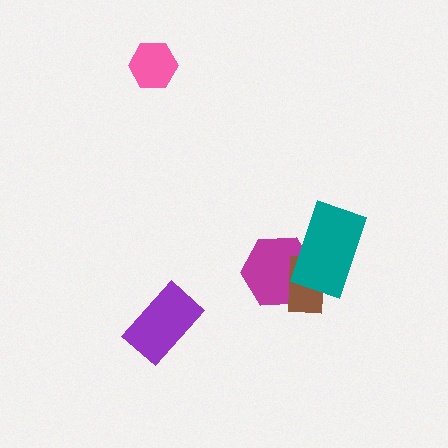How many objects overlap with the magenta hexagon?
2 objects overlap with the magenta hexagon.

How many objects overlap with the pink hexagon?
0 objects overlap with the pink hexagon.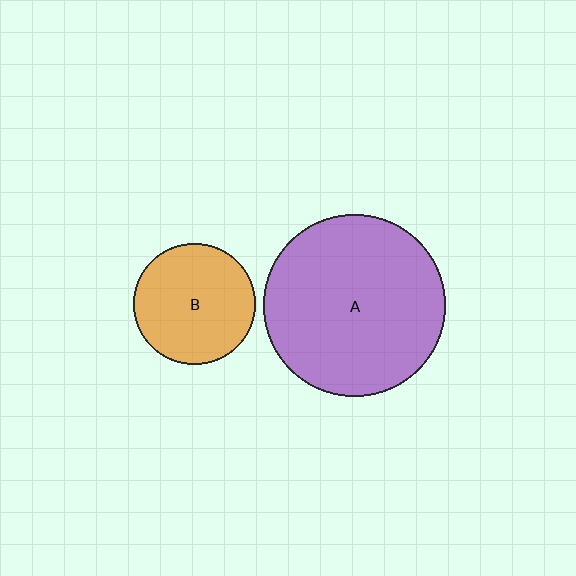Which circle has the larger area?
Circle A (purple).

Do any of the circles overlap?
No, none of the circles overlap.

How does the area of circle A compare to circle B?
Approximately 2.2 times.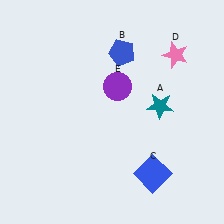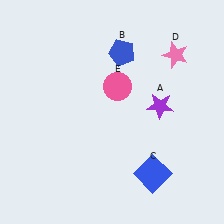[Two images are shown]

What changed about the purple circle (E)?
In Image 1, E is purple. In Image 2, it changed to pink.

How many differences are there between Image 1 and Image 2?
There are 2 differences between the two images.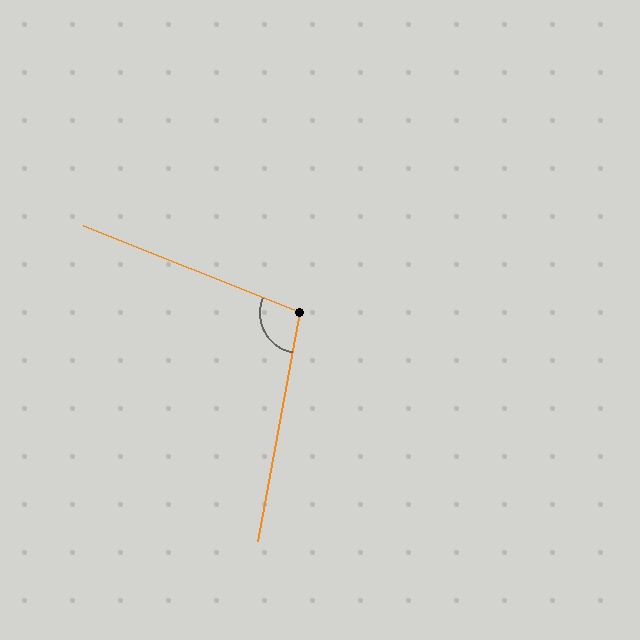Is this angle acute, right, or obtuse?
It is obtuse.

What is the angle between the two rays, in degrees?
Approximately 101 degrees.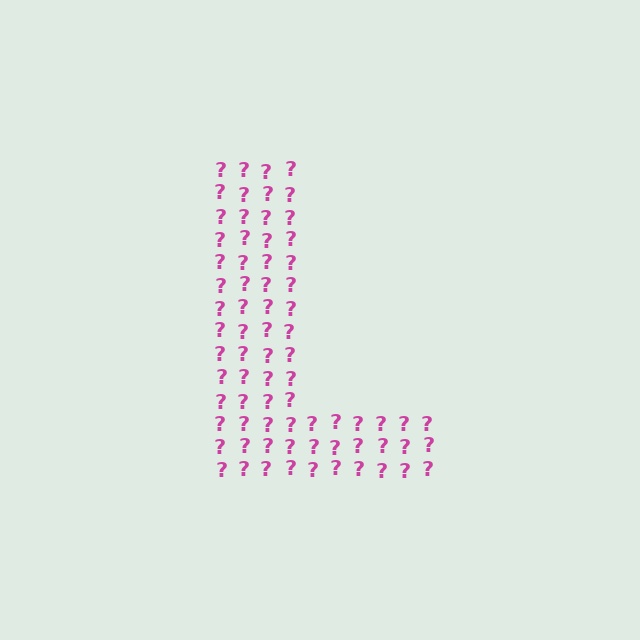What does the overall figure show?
The overall figure shows the letter L.